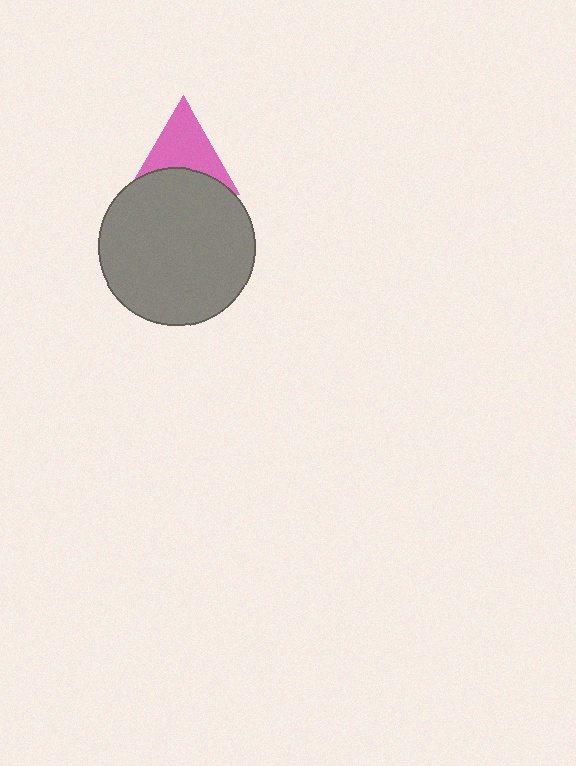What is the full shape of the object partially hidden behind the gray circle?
The partially hidden object is a pink triangle.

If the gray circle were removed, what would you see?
You would see the complete pink triangle.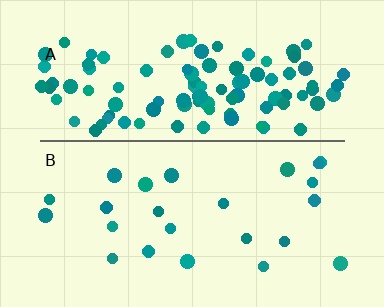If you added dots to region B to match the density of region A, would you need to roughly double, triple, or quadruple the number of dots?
Approximately quadruple.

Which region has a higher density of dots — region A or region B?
A (the top).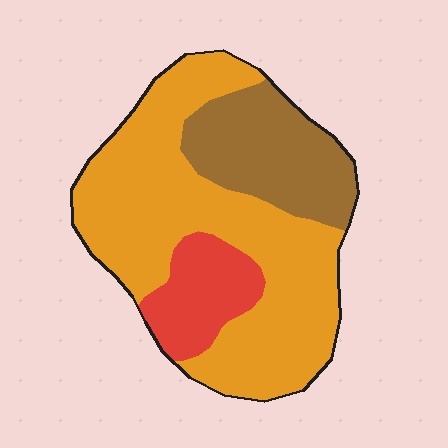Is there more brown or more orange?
Orange.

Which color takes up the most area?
Orange, at roughly 60%.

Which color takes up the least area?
Red, at roughly 15%.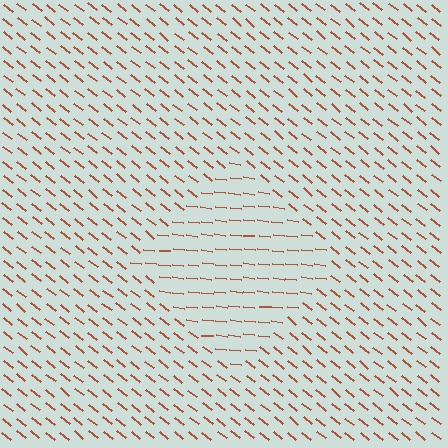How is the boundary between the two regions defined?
The boundary is defined purely by a change in line orientation (approximately 32 degrees difference). All lines are the same color and thickness.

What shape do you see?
I see a diamond.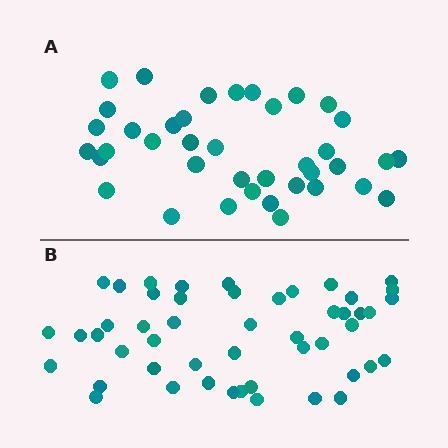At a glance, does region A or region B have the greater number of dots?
Region B (the bottom region) has more dots.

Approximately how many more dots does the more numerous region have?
Region B has roughly 10 or so more dots than region A.